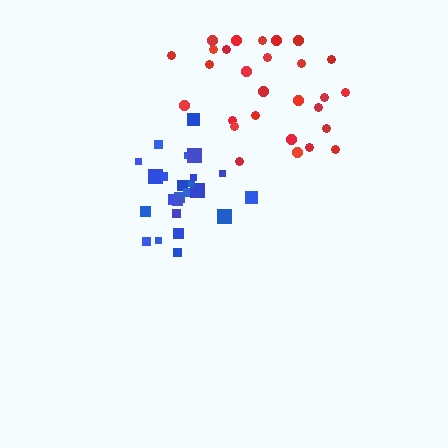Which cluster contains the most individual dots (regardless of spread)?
Red (28).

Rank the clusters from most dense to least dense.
blue, red.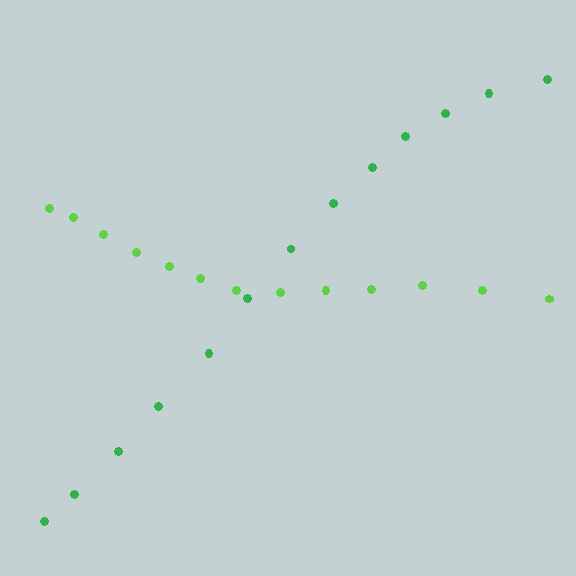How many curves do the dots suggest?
There are 2 distinct paths.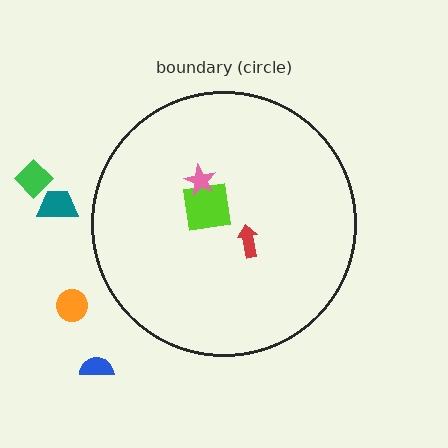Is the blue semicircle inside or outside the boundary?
Outside.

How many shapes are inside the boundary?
3 inside, 4 outside.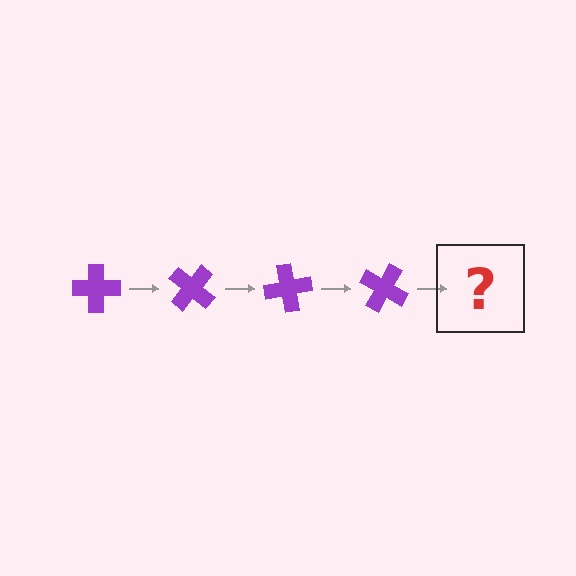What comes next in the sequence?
The next element should be a purple cross rotated 160 degrees.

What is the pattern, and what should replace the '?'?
The pattern is that the cross rotates 40 degrees each step. The '?' should be a purple cross rotated 160 degrees.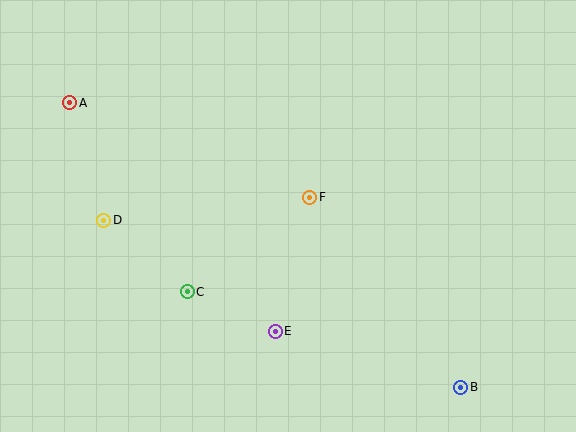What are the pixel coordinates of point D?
Point D is at (104, 220).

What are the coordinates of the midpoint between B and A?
The midpoint between B and A is at (265, 245).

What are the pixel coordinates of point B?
Point B is at (461, 387).